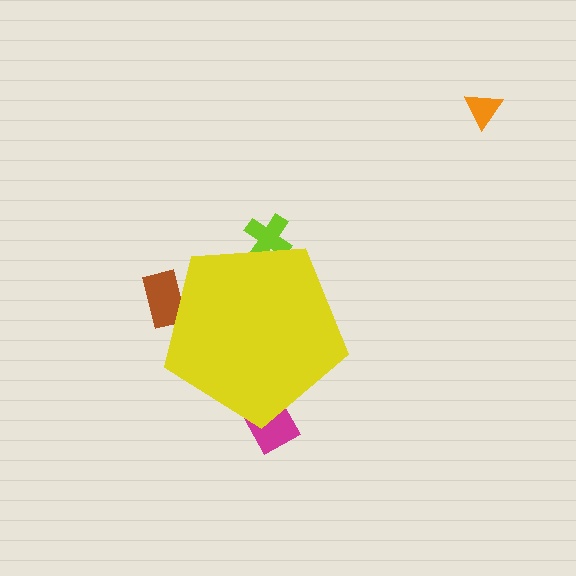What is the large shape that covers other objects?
A yellow pentagon.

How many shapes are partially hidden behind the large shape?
3 shapes are partially hidden.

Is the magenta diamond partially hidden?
Yes, the magenta diamond is partially hidden behind the yellow pentagon.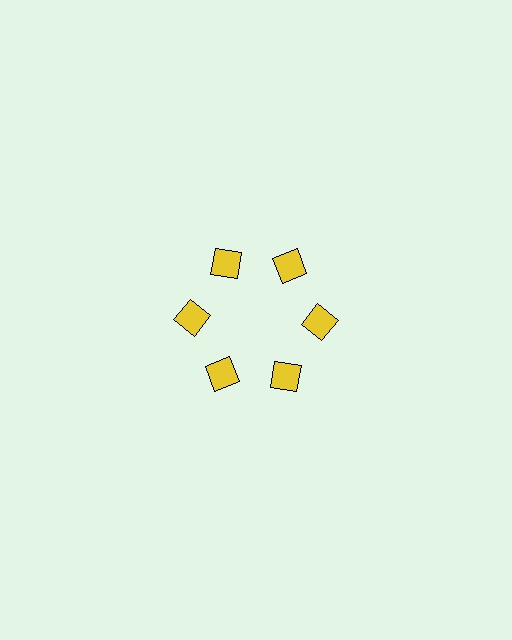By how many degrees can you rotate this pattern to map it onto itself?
The pattern maps onto itself every 60 degrees of rotation.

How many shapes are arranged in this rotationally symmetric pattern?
There are 6 shapes, arranged in 6 groups of 1.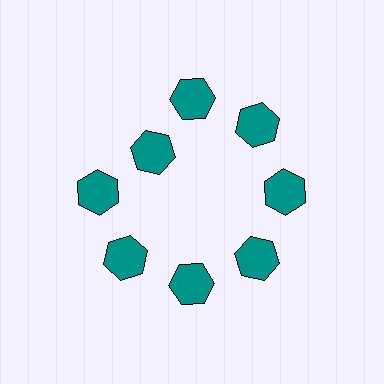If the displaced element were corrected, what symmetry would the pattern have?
It would have 8-fold rotational symmetry — the pattern would map onto itself every 45 degrees.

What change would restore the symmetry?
The symmetry would be restored by moving it outward, back onto the ring so that all 8 hexagons sit at equal angles and equal distance from the center.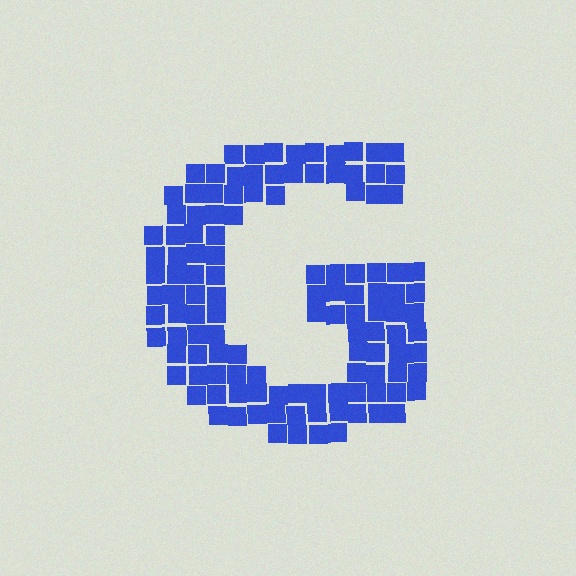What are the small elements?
The small elements are squares.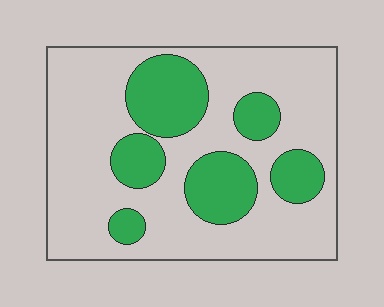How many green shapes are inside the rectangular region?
6.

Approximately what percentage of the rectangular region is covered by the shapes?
Approximately 30%.